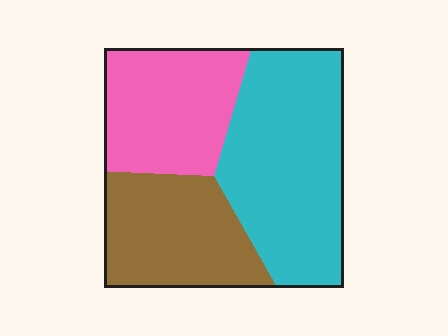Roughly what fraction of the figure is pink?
Pink covers roughly 30% of the figure.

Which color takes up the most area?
Cyan, at roughly 45%.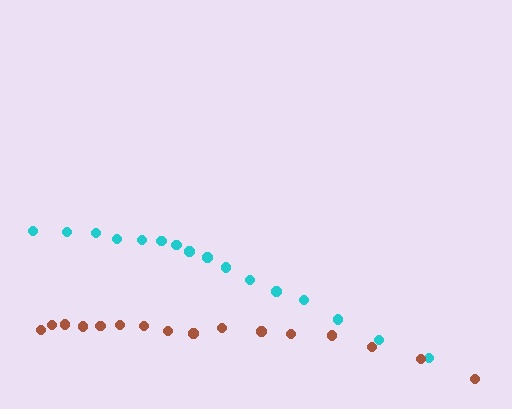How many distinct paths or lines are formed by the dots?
There are 2 distinct paths.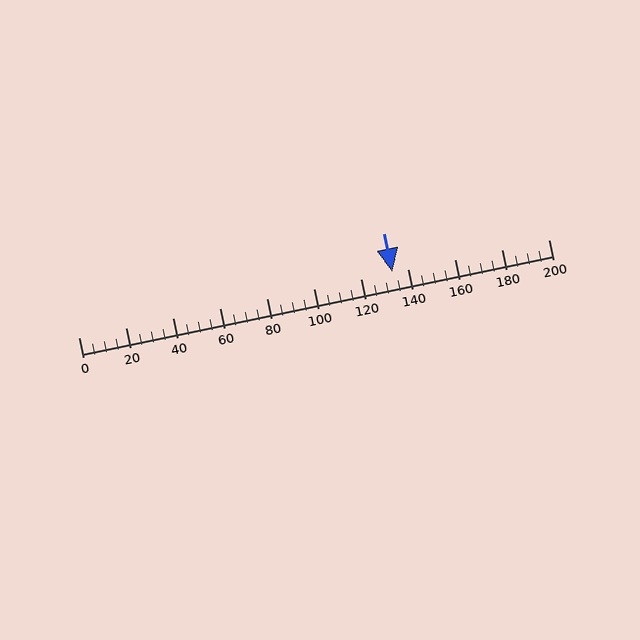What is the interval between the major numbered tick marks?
The major tick marks are spaced 20 units apart.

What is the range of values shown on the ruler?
The ruler shows values from 0 to 200.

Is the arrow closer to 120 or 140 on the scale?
The arrow is closer to 140.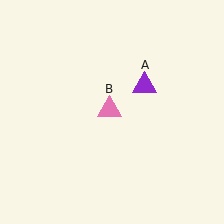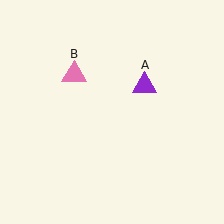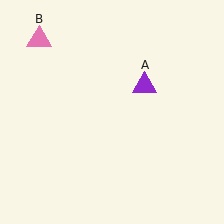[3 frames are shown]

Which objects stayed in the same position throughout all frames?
Purple triangle (object A) remained stationary.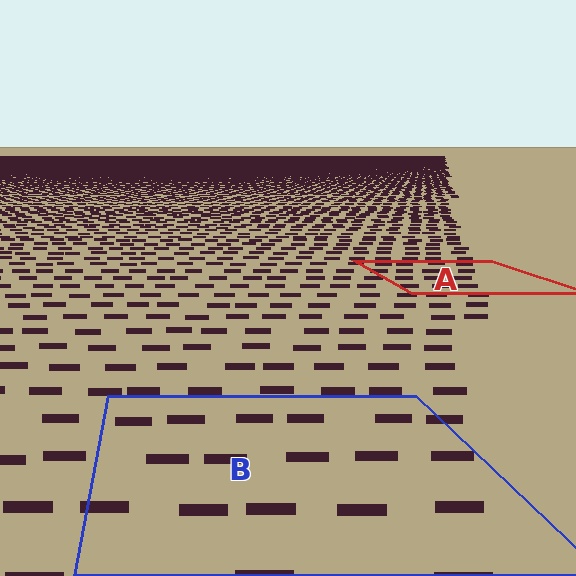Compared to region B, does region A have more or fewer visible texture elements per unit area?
Region A has more texture elements per unit area — they are packed more densely because it is farther away.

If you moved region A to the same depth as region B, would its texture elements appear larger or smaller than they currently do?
They would appear larger. At a closer depth, the same texture elements are projected at a bigger on-screen size.